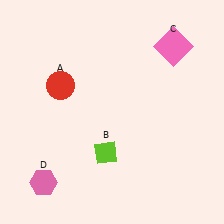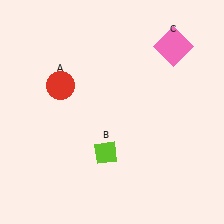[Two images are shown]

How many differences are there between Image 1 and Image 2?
There is 1 difference between the two images.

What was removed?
The pink hexagon (D) was removed in Image 2.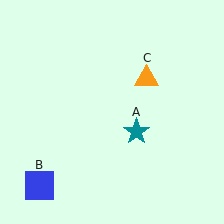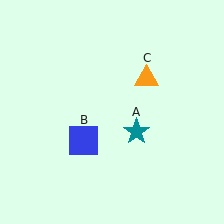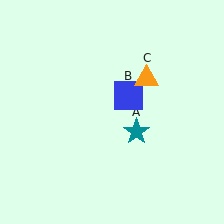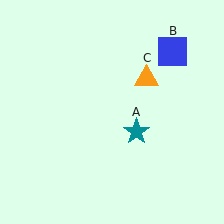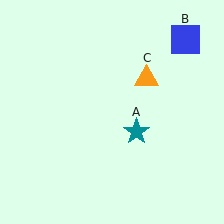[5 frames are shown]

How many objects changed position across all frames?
1 object changed position: blue square (object B).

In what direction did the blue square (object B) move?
The blue square (object B) moved up and to the right.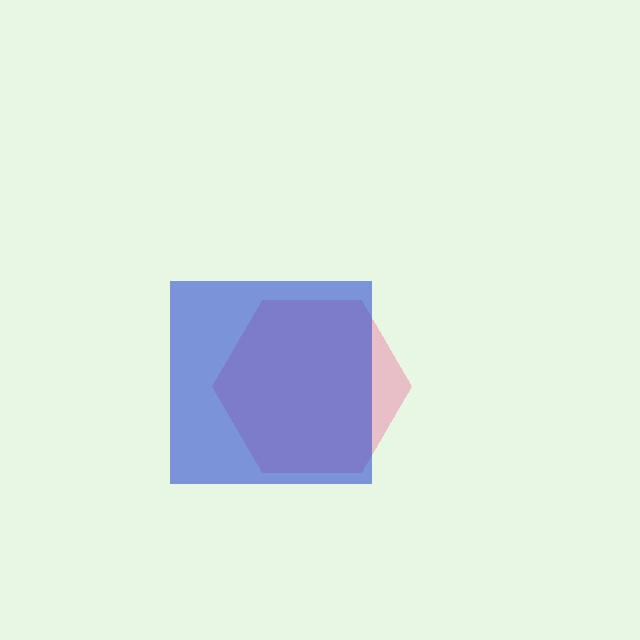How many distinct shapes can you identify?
There are 2 distinct shapes: a pink hexagon, a blue square.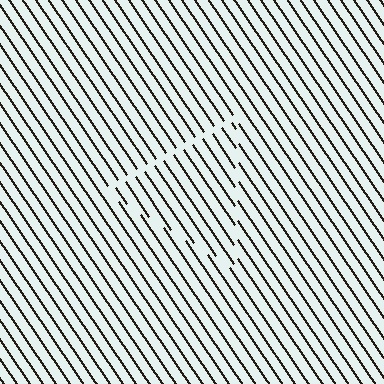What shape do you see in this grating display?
An illusory triangle. The interior of the shape contains the same grating, shifted by half a period — the contour is defined by the phase discontinuity where line-ends from the inner and outer gratings abut.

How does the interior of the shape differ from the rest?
The interior of the shape contains the same grating, shifted by half a period — the contour is defined by the phase discontinuity where line-ends from the inner and outer gratings abut.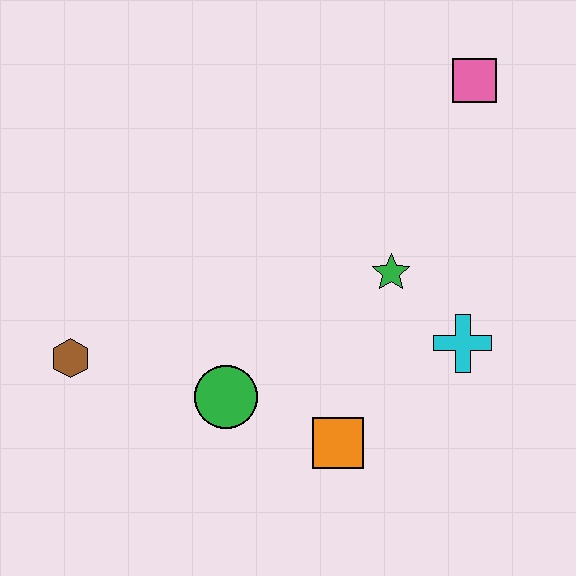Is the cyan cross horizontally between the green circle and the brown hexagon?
No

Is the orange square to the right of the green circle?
Yes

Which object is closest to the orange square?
The green circle is closest to the orange square.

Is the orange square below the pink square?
Yes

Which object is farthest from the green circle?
The pink square is farthest from the green circle.